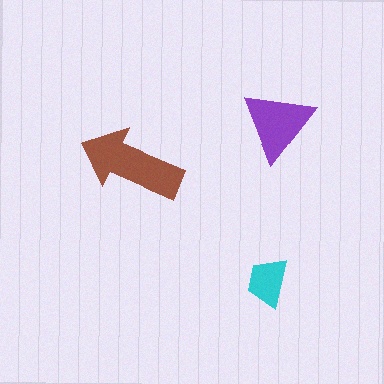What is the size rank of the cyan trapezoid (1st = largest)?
3rd.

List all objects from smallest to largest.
The cyan trapezoid, the purple triangle, the brown arrow.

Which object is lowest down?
The cyan trapezoid is bottommost.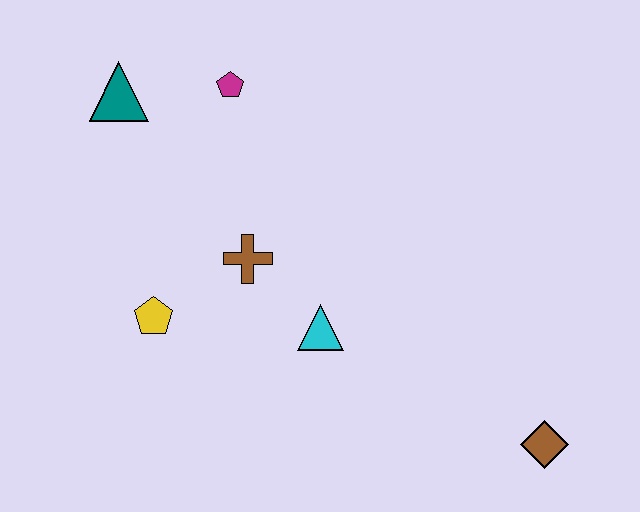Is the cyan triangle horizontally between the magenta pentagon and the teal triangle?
No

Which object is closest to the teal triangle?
The magenta pentagon is closest to the teal triangle.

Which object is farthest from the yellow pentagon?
The brown diamond is farthest from the yellow pentagon.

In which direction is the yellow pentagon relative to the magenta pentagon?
The yellow pentagon is below the magenta pentagon.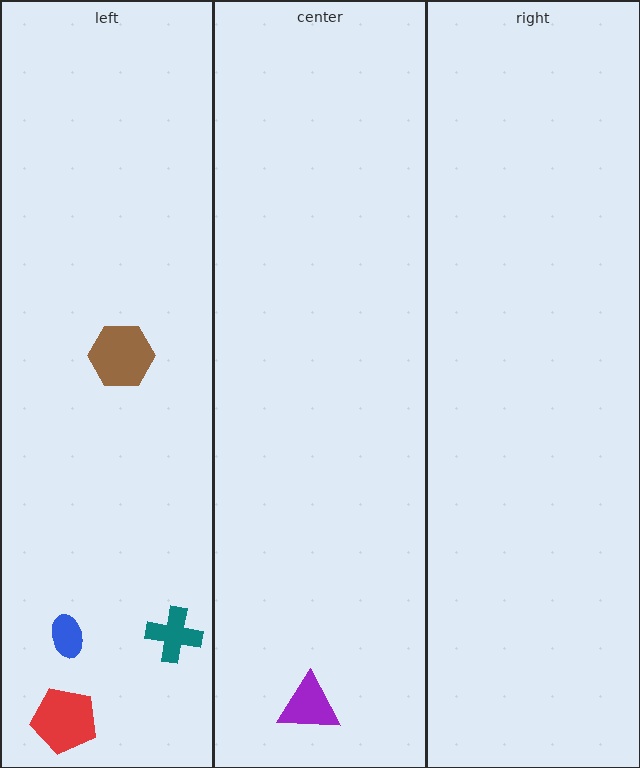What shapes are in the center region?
The purple triangle.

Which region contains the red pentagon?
The left region.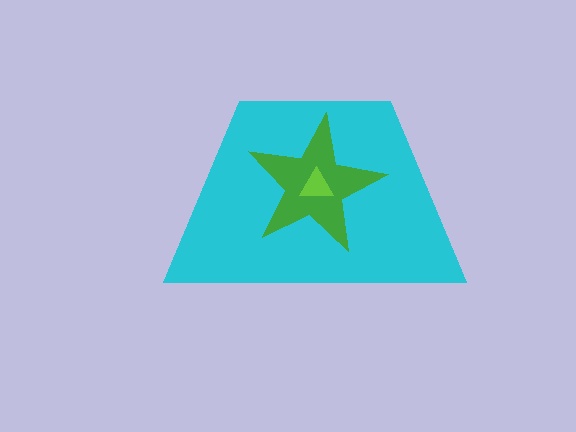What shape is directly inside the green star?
The lime triangle.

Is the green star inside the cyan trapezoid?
Yes.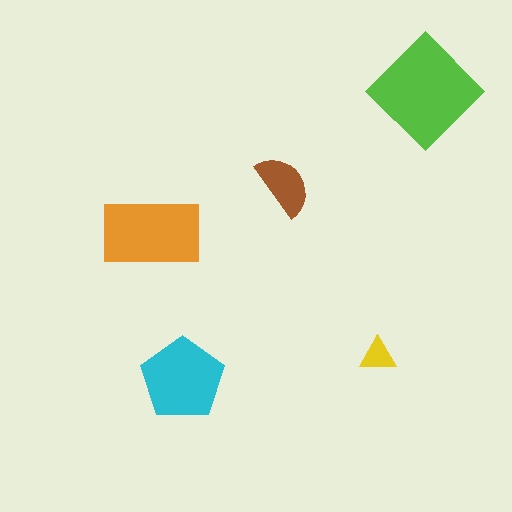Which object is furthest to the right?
The lime diamond is rightmost.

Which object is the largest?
The lime diamond.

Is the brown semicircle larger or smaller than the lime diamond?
Smaller.